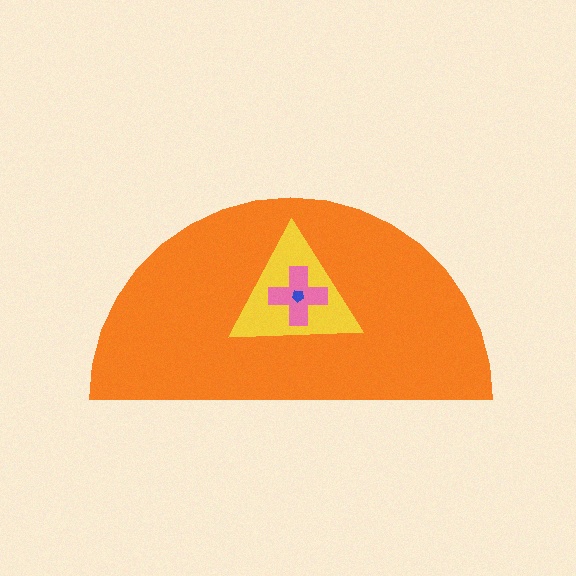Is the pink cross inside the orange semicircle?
Yes.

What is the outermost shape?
The orange semicircle.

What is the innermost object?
The blue pentagon.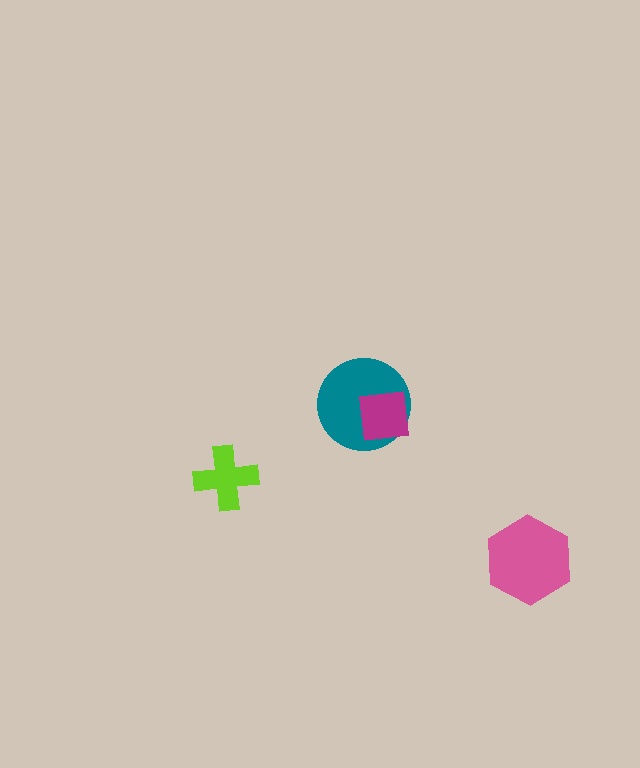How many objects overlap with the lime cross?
0 objects overlap with the lime cross.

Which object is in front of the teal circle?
The magenta square is in front of the teal circle.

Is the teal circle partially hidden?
Yes, it is partially covered by another shape.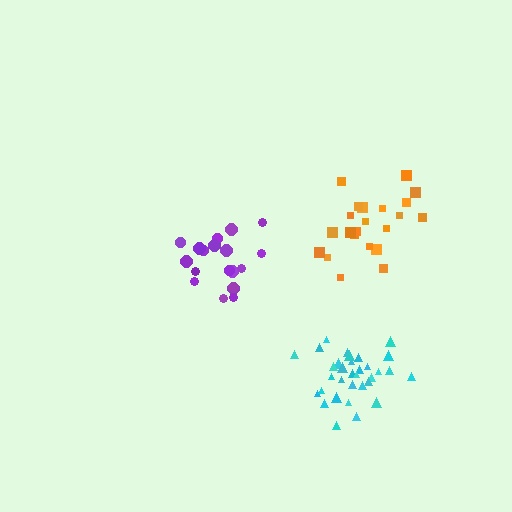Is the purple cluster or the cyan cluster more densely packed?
Purple.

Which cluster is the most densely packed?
Purple.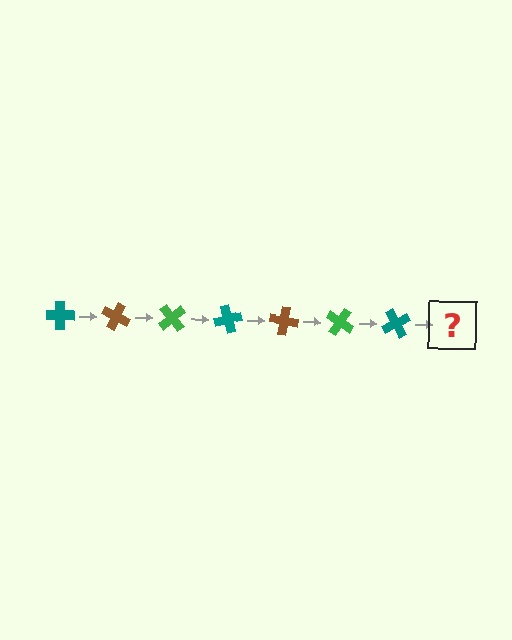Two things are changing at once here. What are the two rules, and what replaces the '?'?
The two rules are that it rotates 25 degrees each step and the color cycles through teal, brown, and green. The '?' should be a brown cross, rotated 175 degrees from the start.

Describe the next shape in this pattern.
It should be a brown cross, rotated 175 degrees from the start.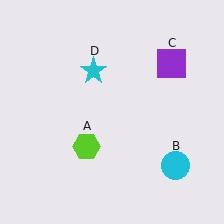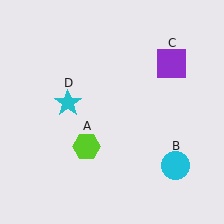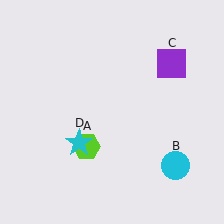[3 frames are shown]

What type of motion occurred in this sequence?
The cyan star (object D) rotated counterclockwise around the center of the scene.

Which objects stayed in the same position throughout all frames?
Lime hexagon (object A) and cyan circle (object B) and purple square (object C) remained stationary.